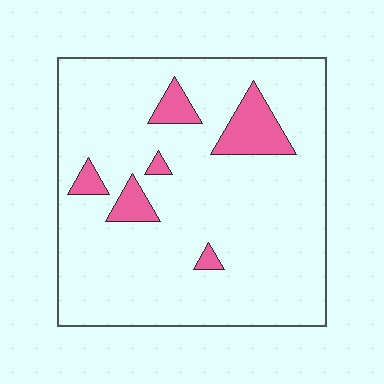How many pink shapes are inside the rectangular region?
6.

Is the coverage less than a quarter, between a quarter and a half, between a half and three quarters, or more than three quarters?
Less than a quarter.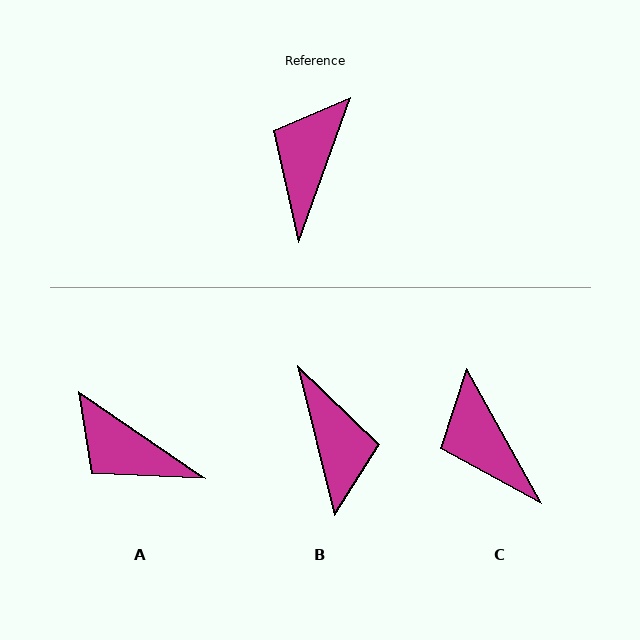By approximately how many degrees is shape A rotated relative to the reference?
Approximately 75 degrees counter-clockwise.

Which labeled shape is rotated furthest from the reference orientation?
B, about 146 degrees away.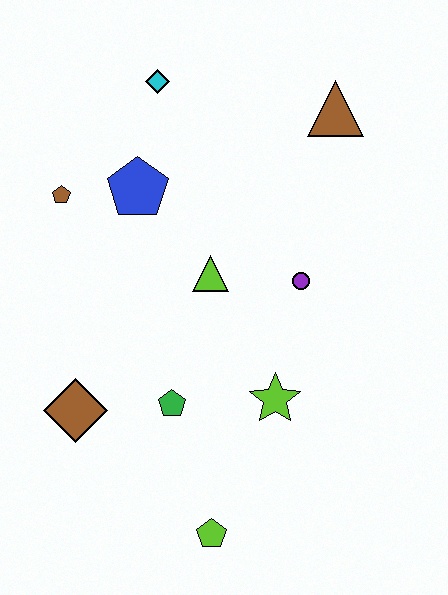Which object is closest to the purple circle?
The lime triangle is closest to the purple circle.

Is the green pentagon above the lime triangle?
No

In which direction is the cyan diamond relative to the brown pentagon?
The cyan diamond is above the brown pentagon.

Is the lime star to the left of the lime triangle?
No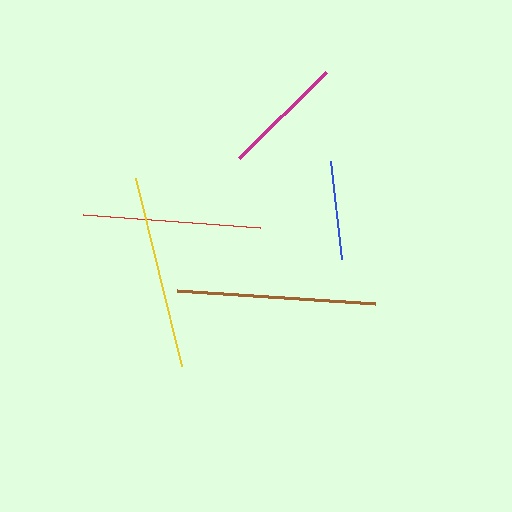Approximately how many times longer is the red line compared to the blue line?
The red line is approximately 1.8 times the length of the blue line.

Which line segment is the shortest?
The blue line is the shortest at approximately 99 pixels.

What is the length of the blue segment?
The blue segment is approximately 99 pixels long.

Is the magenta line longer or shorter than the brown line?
The brown line is longer than the magenta line.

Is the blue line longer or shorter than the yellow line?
The yellow line is longer than the blue line.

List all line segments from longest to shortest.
From longest to shortest: brown, yellow, red, magenta, blue.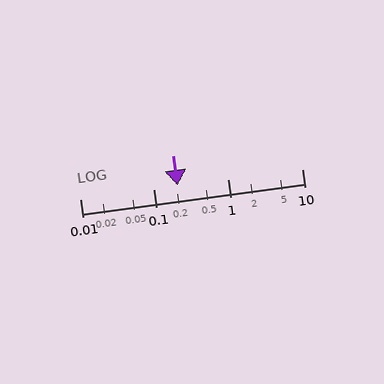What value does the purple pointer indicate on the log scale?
The pointer indicates approximately 0.21.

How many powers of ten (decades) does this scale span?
The scale spans 3 decades, from 0.01 to 10.